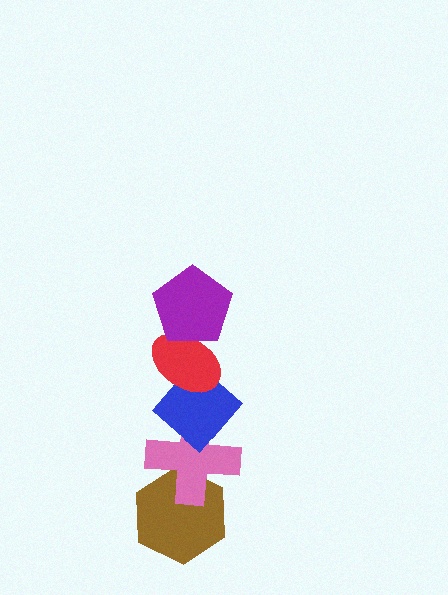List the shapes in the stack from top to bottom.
From top to bottom: the purple pentagon, the red ellipse, the blue diamond, the pink cross, the brown hexagon.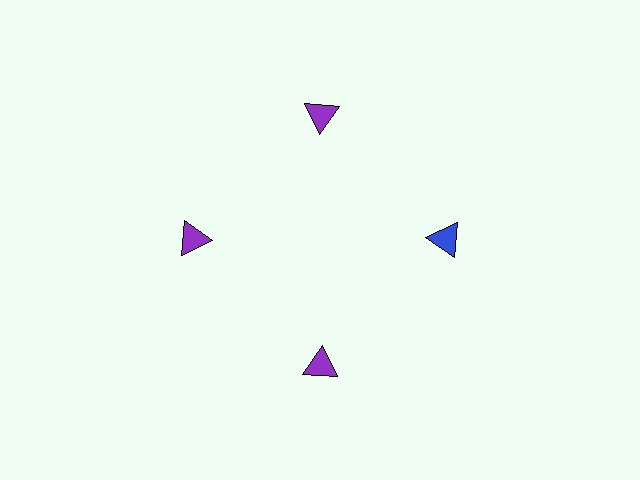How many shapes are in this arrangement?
There are 4 shapes arranged in a ring pattern.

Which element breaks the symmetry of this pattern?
The blue triangle at roughly the 3 o'clock position breaks the symmetry. All other shapes are purple triangles.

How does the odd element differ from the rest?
It has a different color: blue instead of purple.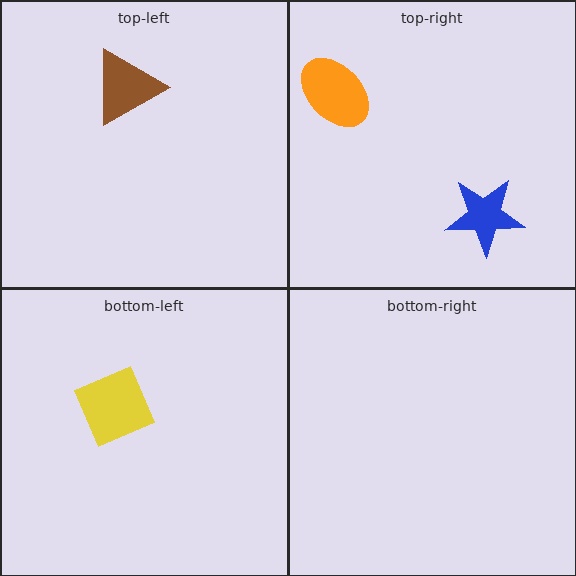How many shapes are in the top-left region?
1.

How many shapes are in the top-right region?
2.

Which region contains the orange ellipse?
The top-right region.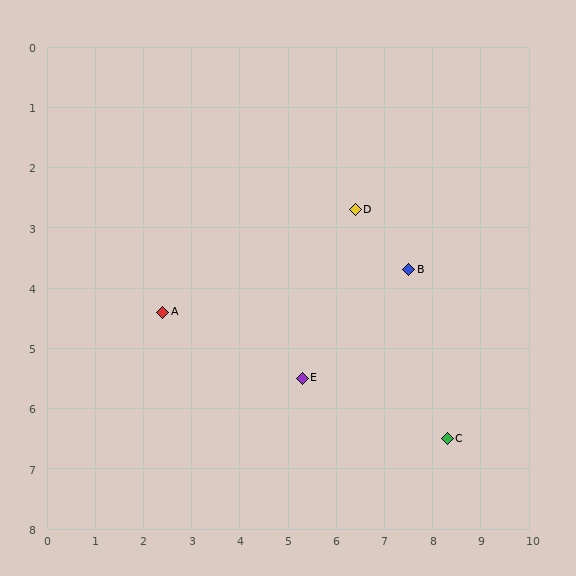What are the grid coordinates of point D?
Point D is at approximately (6.4, 2.7).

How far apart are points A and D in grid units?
Points A and D are about 4.3 grid units apart.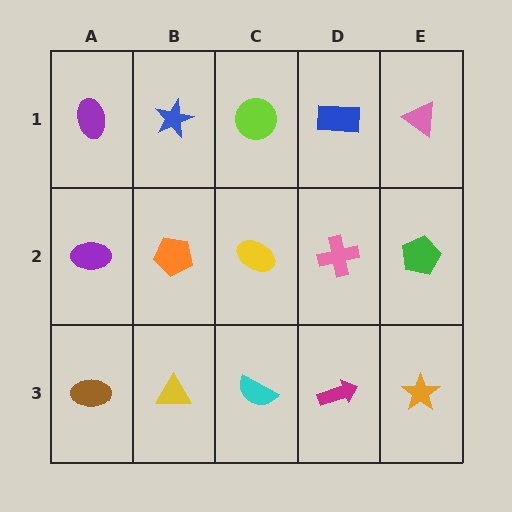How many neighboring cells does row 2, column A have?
3.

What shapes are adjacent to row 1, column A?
A purple ellipse (row 2, column A), a blue star (row 1, column B).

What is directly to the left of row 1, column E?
A blue rectangle.